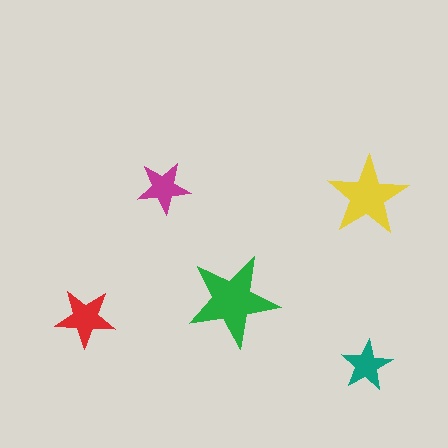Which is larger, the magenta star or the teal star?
The magenta one.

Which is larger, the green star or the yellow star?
The green one.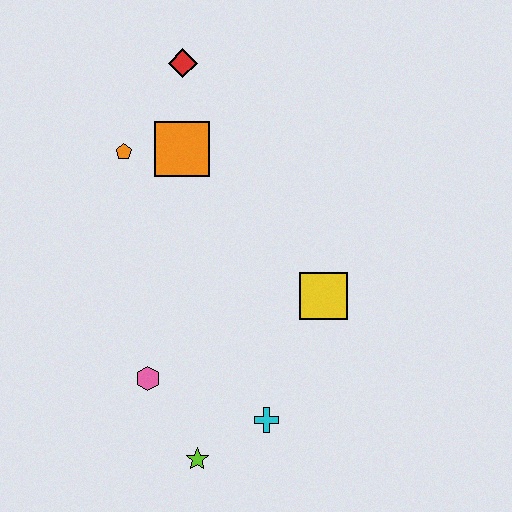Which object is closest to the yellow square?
The cyan cross is closest to the yellow square.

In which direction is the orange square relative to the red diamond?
The orange square is below the red diamond.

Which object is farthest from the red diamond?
The lime star is farthest from the red diamond.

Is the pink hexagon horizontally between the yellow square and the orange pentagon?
Yes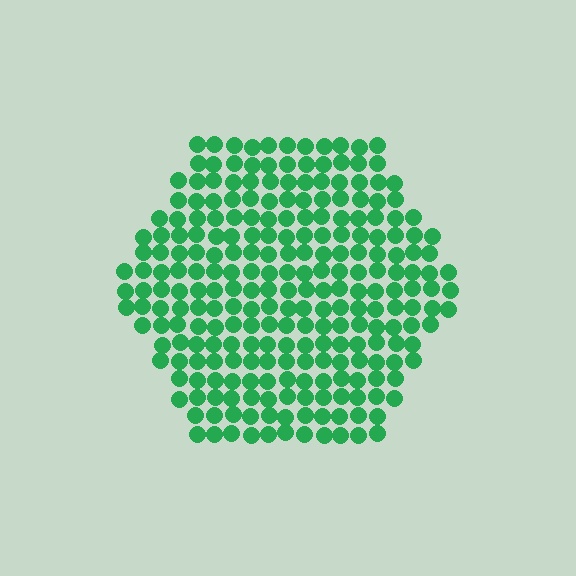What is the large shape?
The large shape is a hexagon.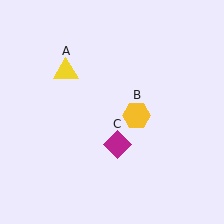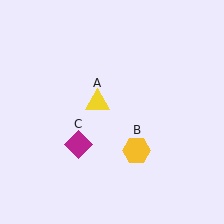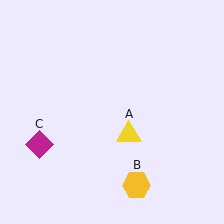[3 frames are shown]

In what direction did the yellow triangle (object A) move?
The yellow triangle (object A) moved down and to the right.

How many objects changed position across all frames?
3 objects changed position: yellow triangle (object A), yellow hexagon (object B), magenta diamond (object C).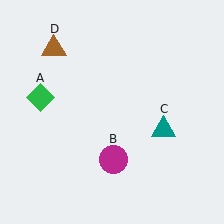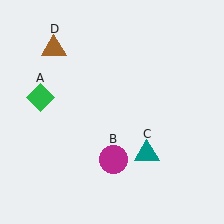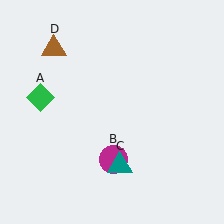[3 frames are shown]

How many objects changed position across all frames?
1 object changed position: teal triangle (object C).